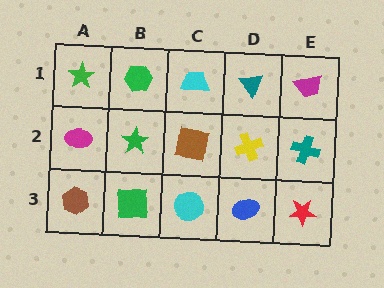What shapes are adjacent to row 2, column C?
A cyan trapezoid (row 1, column C), a cyan circle (row 3, column C), a green star (row 2, column B), a yellow cross (row 2, column D).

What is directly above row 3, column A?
A magenta ellipse.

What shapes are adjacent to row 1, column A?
A magenta ellipse (row 2, column A), a green hexagon (row 1, column B).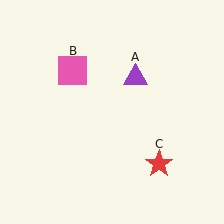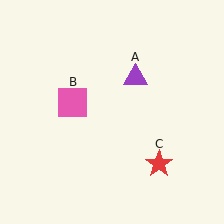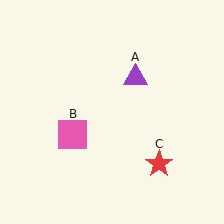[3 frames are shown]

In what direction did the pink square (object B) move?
The pink square (object B) moved down.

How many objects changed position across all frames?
1 object changed position: pink square (object B).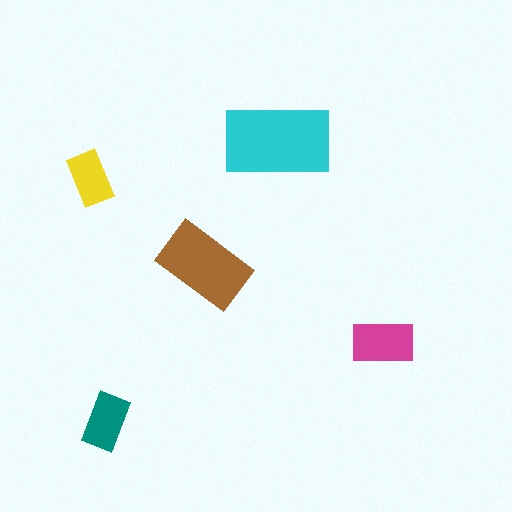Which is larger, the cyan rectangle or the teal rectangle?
The cyan one.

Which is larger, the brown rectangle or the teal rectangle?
The brown one.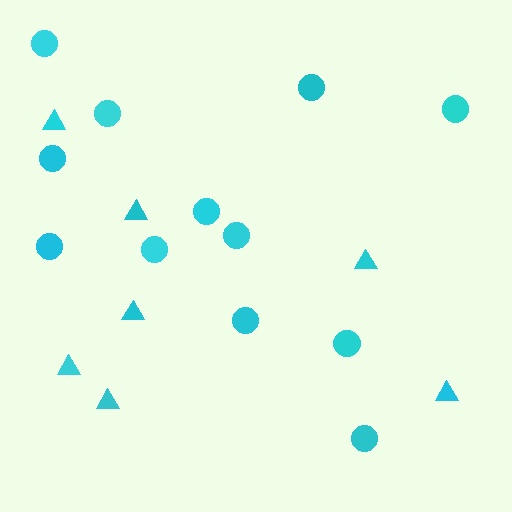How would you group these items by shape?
There are 2 groups: one group of circles (12) and one group of triangles (7).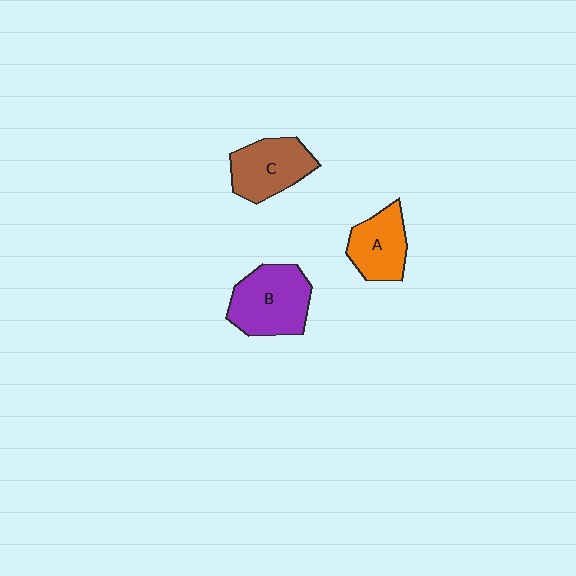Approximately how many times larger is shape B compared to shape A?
Approximately 1.4 times.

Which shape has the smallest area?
Shape A (orange).